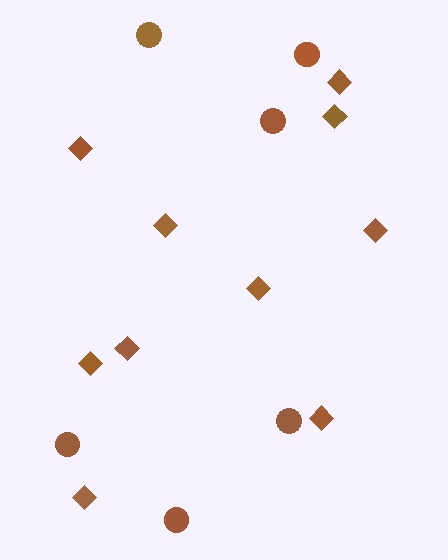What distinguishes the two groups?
There are 2 groups: one group of circles (6) and one group of diamonds (10).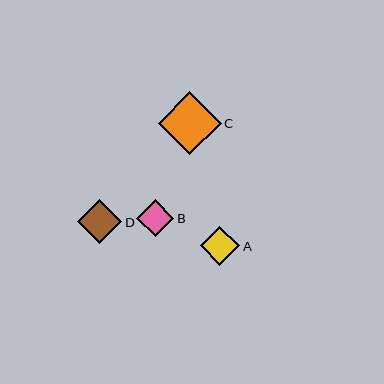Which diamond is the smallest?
Diamond B is the smallest with a size of approximately 37 pixels.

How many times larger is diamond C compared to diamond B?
Diamond C is approximately 1.7 times the size of diamond B.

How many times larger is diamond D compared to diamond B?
Diamond D is approximately 1.2 times the size of diamond B.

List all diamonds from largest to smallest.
From largest to smallest: C, D, A, B.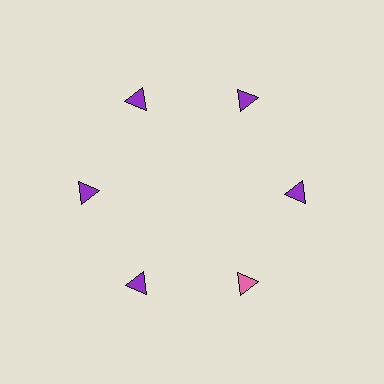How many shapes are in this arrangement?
There are 6 shapes arranged in a ring pattern.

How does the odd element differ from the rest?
It has a different color: pink instead of purple.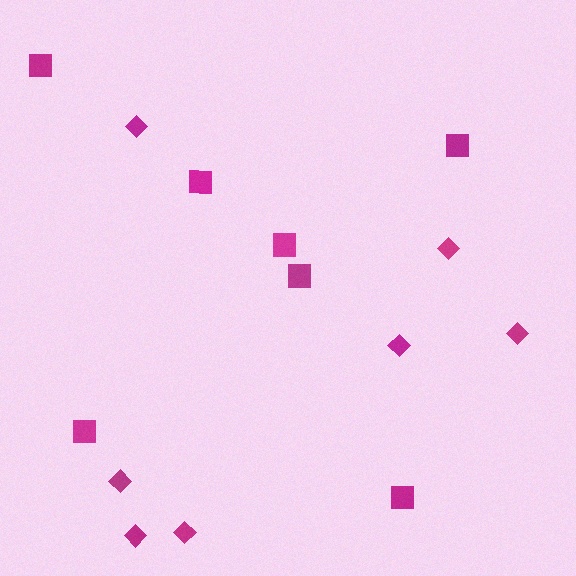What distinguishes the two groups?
There are 2 groups: one group of squares (7) and one group of diamonds (7).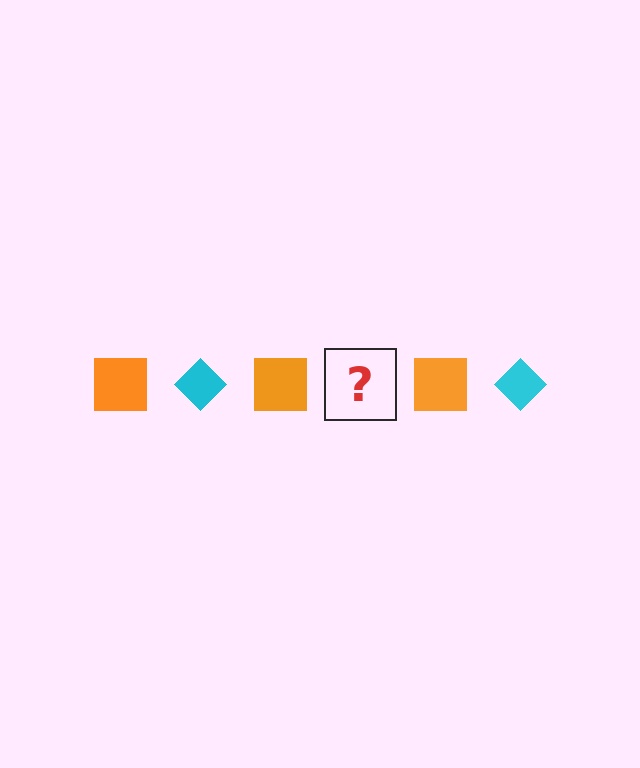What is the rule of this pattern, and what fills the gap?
The rule is that the pattern alternates between orange square and cyan diamond. The gap should be filled with a cyan diamond.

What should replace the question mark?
The question mark should be replaced with a cyan diamond.